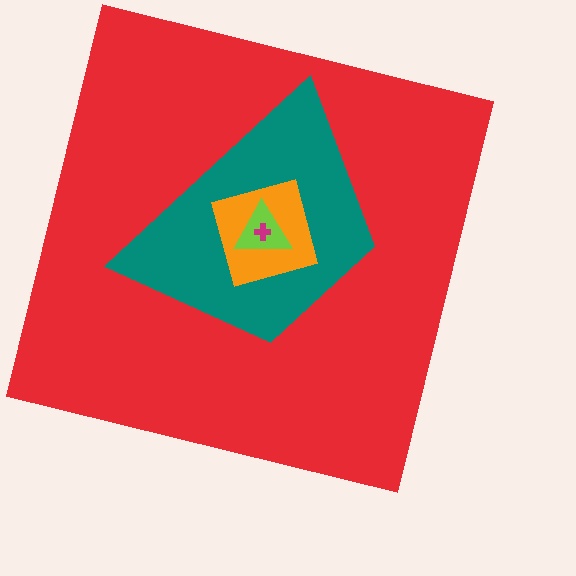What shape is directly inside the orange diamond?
The lime triangle.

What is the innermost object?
The magenta cross.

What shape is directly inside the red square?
The teal trapezoid.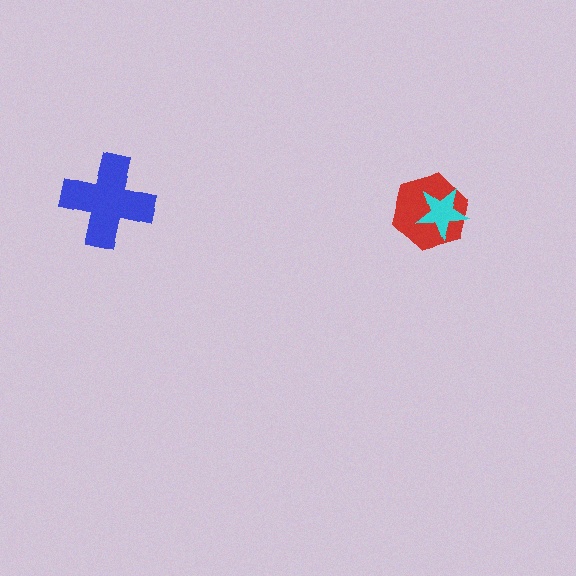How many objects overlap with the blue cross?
0 objects overlap with the blue cross.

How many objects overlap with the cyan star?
1 object overlaps with the cyan star.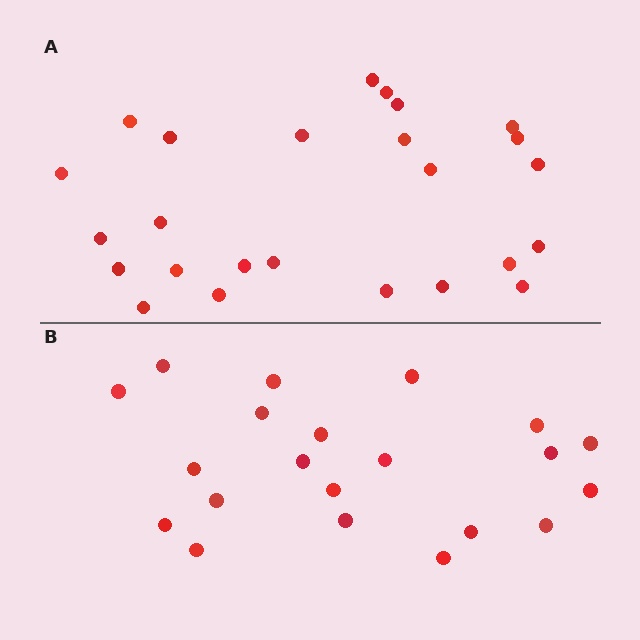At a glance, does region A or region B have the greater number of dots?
Region A (the top region) has more dots.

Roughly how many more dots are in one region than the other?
Region A has about 4 more dots than region B.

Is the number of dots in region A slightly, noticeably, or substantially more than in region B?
Region A has only slightly more — the two regions are fairly close. The ratio is roughly 1.2 to 1.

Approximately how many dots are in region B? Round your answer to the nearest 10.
About 20 dots. (The exact count is 21, which rounds to 20.)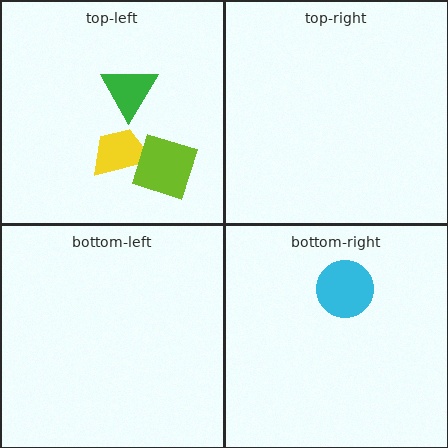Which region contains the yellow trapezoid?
The top-left region.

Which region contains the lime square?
The top-left region.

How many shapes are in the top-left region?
3.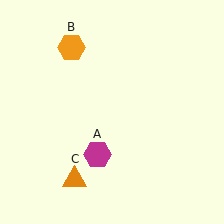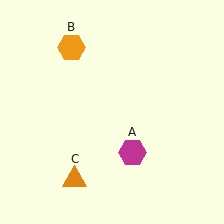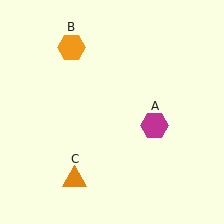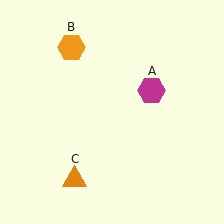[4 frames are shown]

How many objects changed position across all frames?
1 object changed position: magenta hexagon (object A).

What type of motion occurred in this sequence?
The magenta hexagon (object A) rotated counterclockwise around the center of the scene.